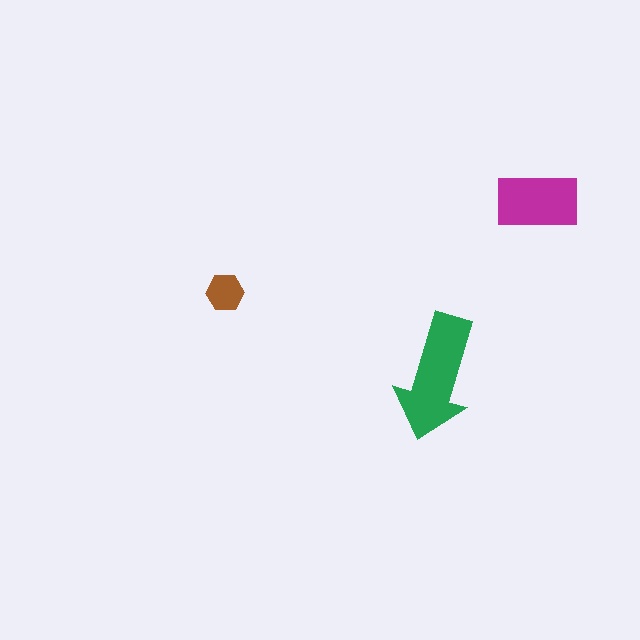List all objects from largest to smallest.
The green arrow, the magenta rectangle, the brown hexagon.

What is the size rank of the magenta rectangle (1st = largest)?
2nd.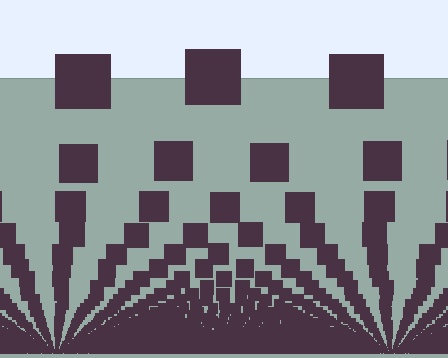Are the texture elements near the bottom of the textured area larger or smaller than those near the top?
Smaller. The gradient is inverted — elements near the bottom are smaller and denser.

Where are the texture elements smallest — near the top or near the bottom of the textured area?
Near the bottom.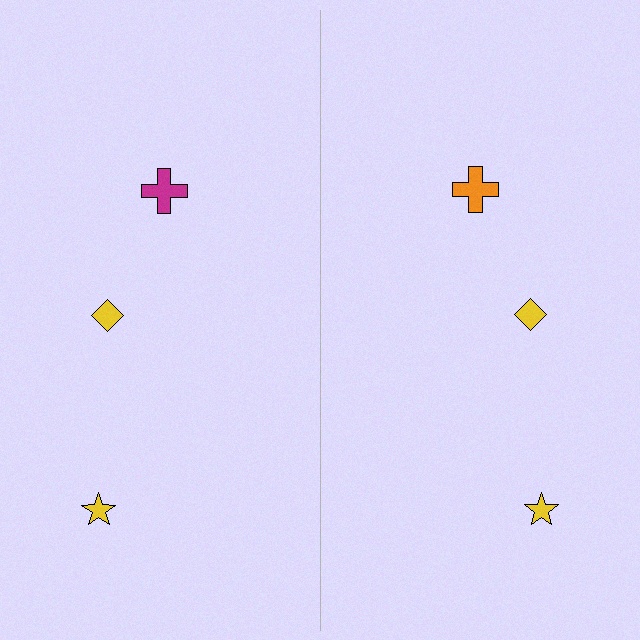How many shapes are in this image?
There are 6 shapes in this image.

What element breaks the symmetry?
The orange cross on the right side breaks the symmetry — its mirror counterpart is magenta.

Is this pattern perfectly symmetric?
No, the pattern is not perfectly symmetric. The orange cross on the right side breaks the symmetry — its mirror counterpart is magenta.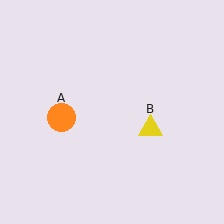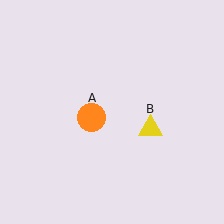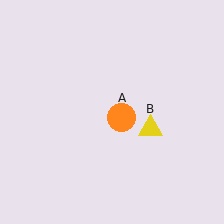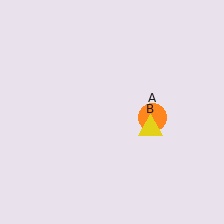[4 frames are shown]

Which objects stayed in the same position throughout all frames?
Yellow triangle (object B) remained stationary.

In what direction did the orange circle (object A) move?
The orange circle (object A) moved right.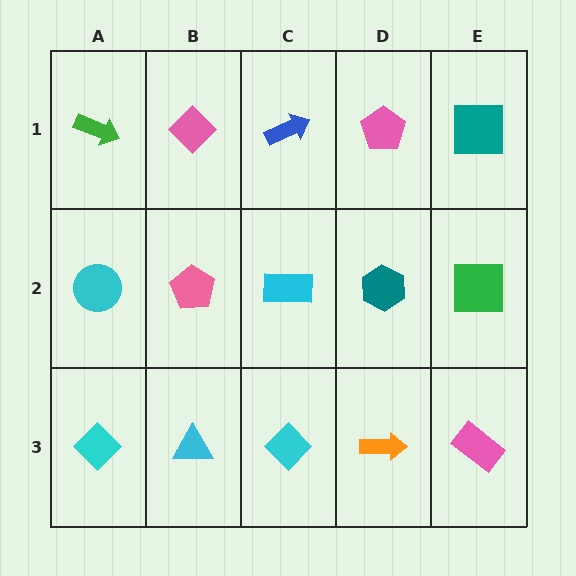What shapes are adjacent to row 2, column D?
A pink pentagon (row 1, column D), an orange arrow (row 3, column D), a cyan rectangle (row 2, column C), a green square (row 2, column E).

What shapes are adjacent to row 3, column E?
A green square (row 2, column E), an orange arrow (row 3, column D).